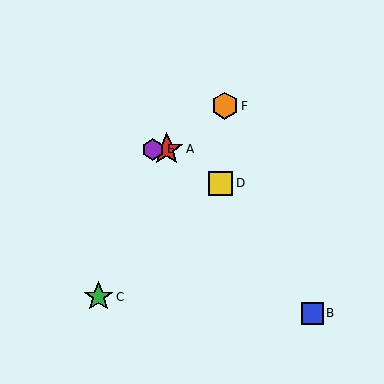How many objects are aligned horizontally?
2 objects (A, E) are aligned horizontally.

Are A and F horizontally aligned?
No, A is at y≈149 and F is at y≈106.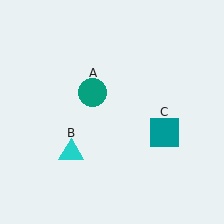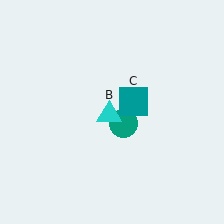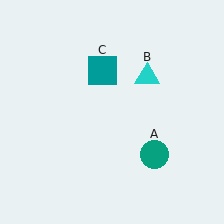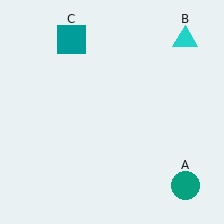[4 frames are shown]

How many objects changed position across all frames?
3 objects changed position: teal circle (object A), cyan triangle (object B), teal square (object C).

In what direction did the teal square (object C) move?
The teal square (object C) moved up and to the left.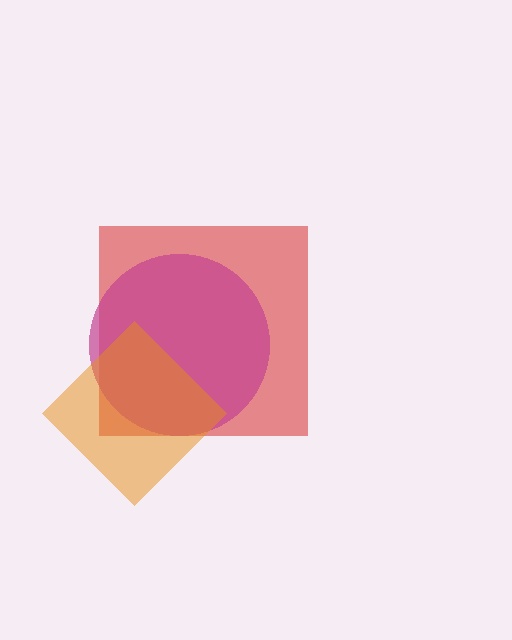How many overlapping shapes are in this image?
There are 3 overlapping shapes in the image.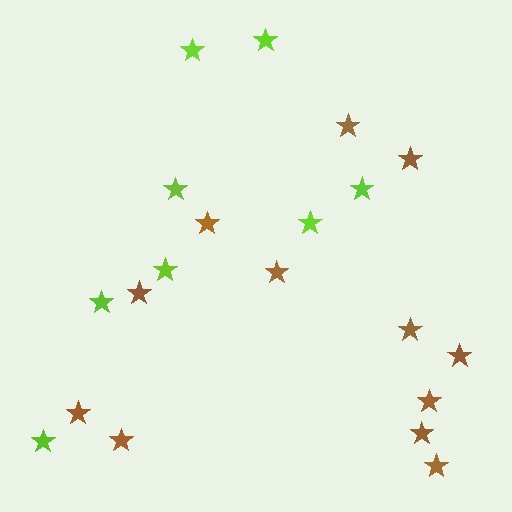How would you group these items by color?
There are 2 groups: one group of lime stars (8) and one group of brown stars (12).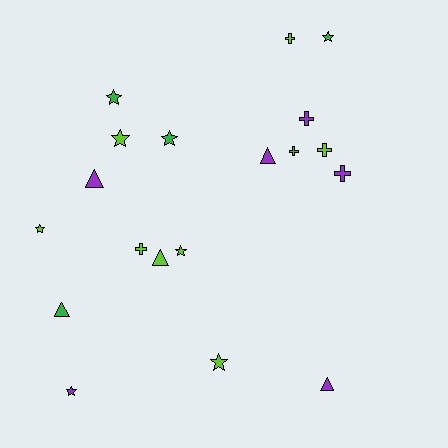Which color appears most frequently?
Lime, with 8 objects.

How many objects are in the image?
There are 19 objects.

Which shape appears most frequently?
Star, with 8 objects.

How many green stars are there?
There are 3 green stars.